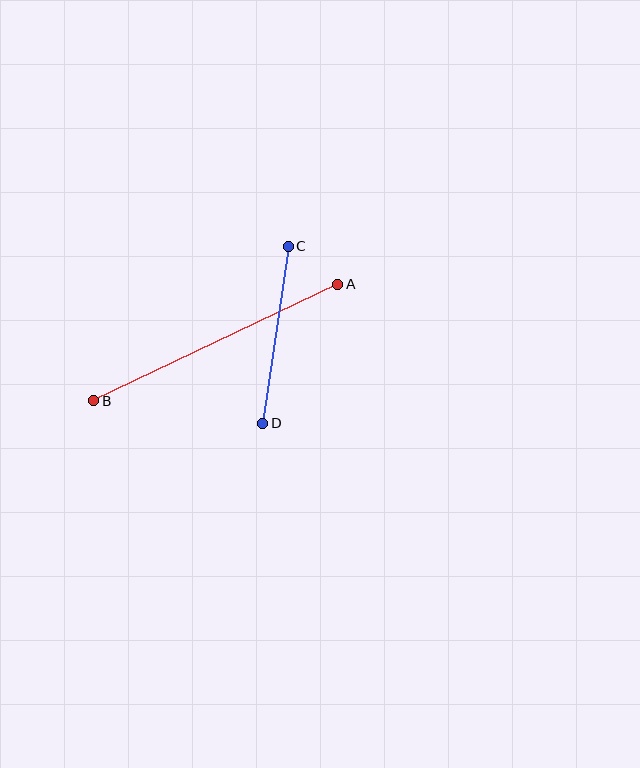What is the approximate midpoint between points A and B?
The midpoint is at approximately (216, 342) pixels.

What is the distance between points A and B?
The distance is approximately 270 pixels.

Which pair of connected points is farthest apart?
Points A and B are farthest apart.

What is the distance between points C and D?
The distance is approximately 179 pixels.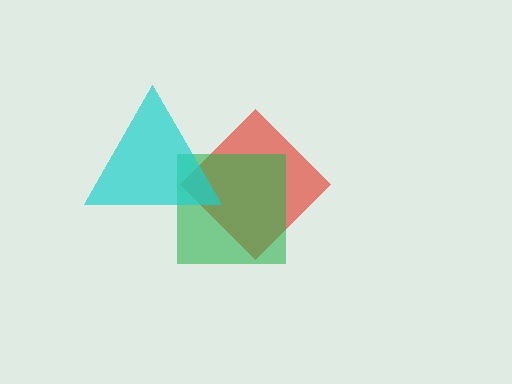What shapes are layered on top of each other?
The layered shapes are: a red diamond, a green square, a cyan triangle.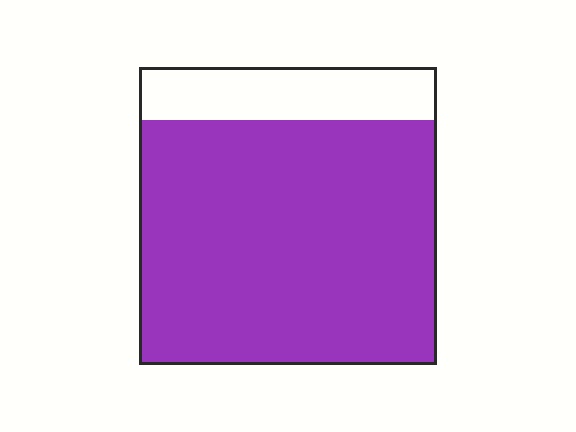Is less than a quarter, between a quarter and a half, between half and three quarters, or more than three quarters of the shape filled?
More than three quarters.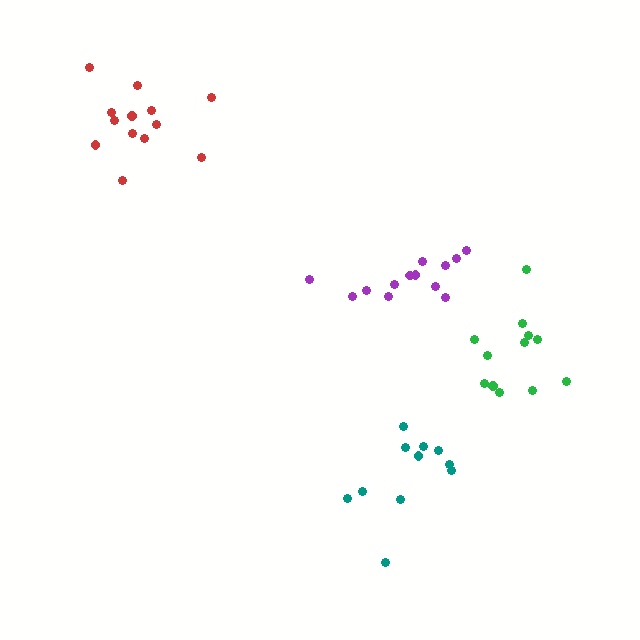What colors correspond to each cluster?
The clusters are colored: red, teal, green, purple.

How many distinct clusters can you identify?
There are 4 distinct clusters.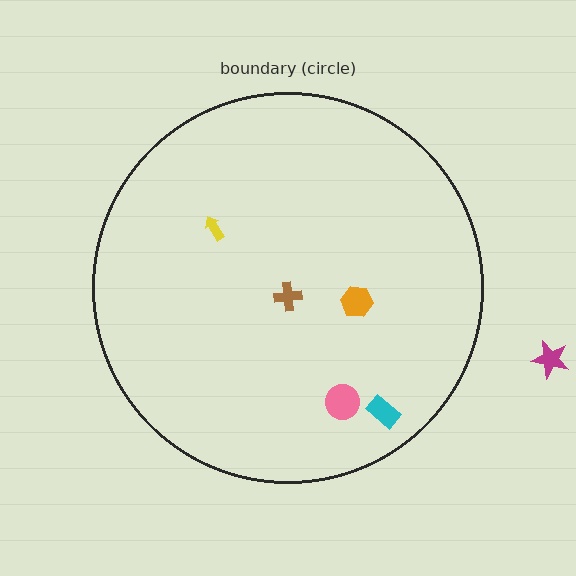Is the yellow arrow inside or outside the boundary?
Inside.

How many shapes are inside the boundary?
5 inside, 1 outside.